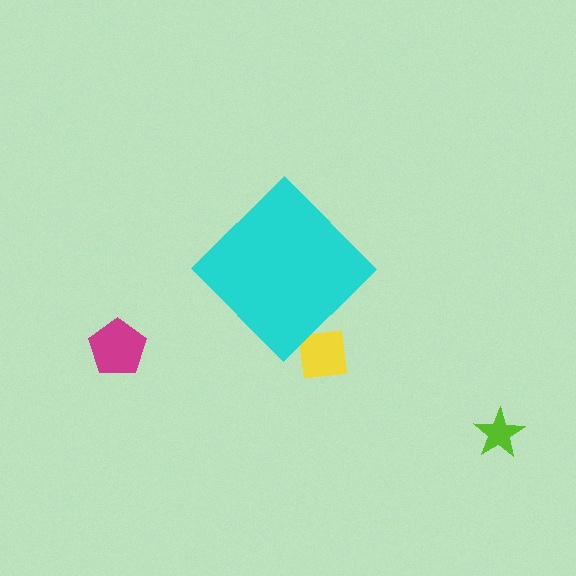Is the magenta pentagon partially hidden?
No, the magenta pentagon is fully visible.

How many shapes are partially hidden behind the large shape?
1 shape is partially hidden.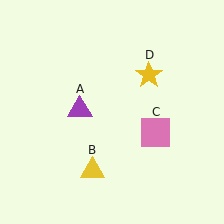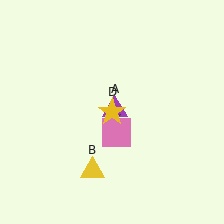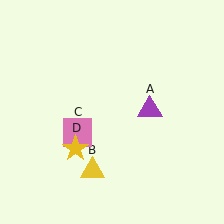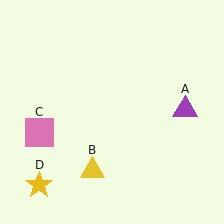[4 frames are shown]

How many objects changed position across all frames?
3 objects changed position: purple triangle (object A), pink square (object C), yellow star (object D).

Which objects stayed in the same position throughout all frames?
Yellow triangle (object B) remained stationary.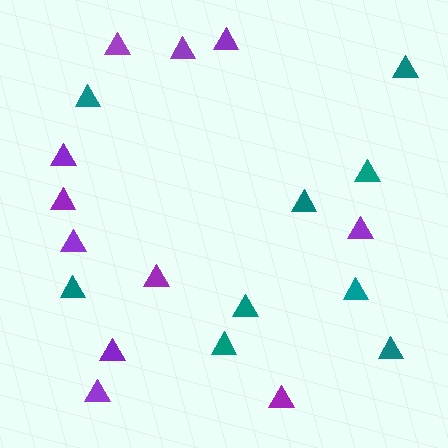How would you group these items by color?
There are 2 groups: one group of teal triangles (9) and one group of purple triangles (11).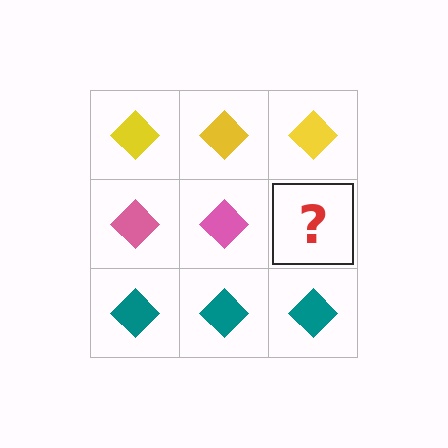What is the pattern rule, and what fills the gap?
The rule is that each row has a consistent color. The gap should be filled with a pink diamond.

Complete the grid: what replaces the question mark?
The question mark should be replaced with a pink diamond.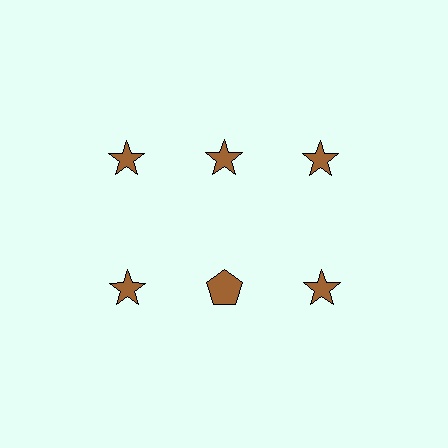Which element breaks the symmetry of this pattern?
The brown pentagon in the second row, second from left column breaks the symmetry. All other shapes are brown stars.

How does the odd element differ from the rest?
It has a different shape: pentagon instead of star.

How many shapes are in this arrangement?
There are 6 shapes arranged in a grid pattern.